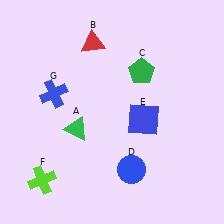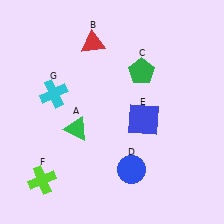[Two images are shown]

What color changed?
The cross (G) changed from blue in Image 1 to cyan in Image 2.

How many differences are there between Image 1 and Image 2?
There is 1 difference between the two images.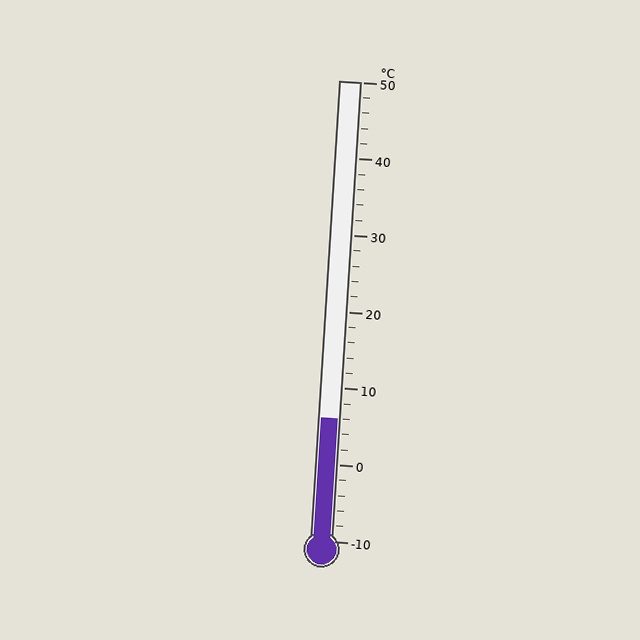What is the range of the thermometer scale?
The thermometer scale ranges from -10°C to 50°C.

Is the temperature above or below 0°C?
The temperature is above 0°C.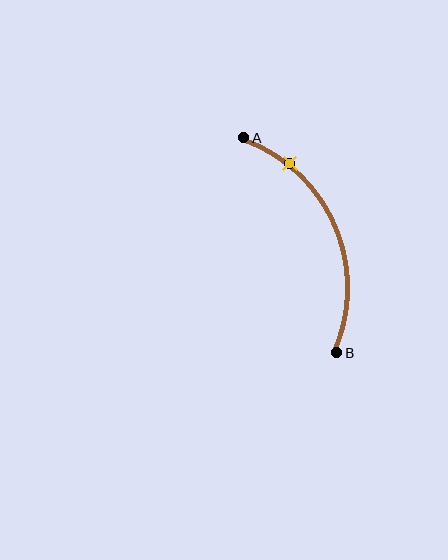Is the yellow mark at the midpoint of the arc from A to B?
No. The yellow mark lies on the arc but is closer to endpoint A. The arc midpoint would be at the point on the curve equidistant along the arc from both A and B.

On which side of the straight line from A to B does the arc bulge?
The arc bulges to the right of the straight line connecting A and B.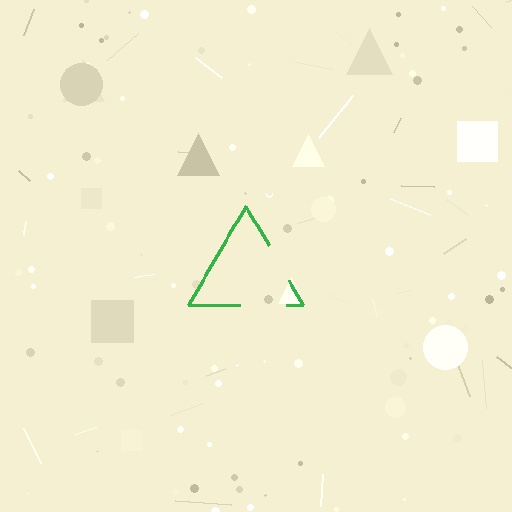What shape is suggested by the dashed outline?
The dashed outline suggests a triangle.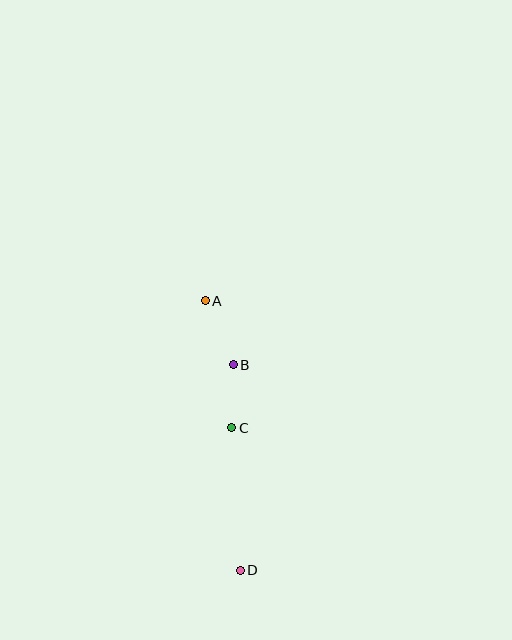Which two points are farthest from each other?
Points A and D are farthest from each other.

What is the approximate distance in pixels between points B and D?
The distance between B and D is approximately 205 pixels.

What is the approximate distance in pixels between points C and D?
The distance between C and D is approximately 143 pixels.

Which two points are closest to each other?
Points B and C are closest to each other.